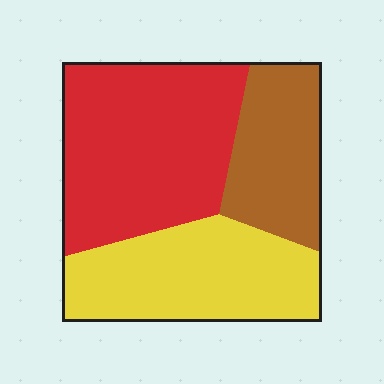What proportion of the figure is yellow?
Yellow covers around 35% of the figure.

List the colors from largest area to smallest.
From largest to smallest: red, yellow, brown.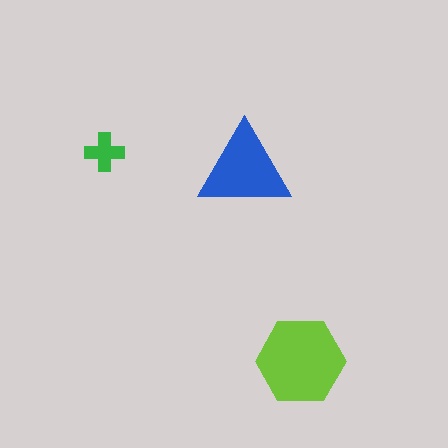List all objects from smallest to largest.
The green cross, the blue triangle, the lime hexagon.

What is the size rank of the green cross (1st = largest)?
3rd.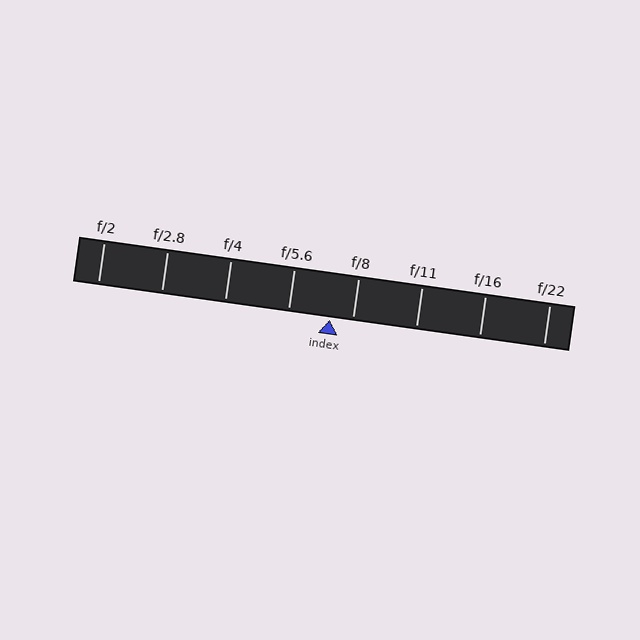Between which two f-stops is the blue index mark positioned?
The index mark is between f/5.6 and f/8.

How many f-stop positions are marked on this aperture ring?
There are 8 f-stop positions marked.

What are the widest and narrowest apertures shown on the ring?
The widest aperture shown is f/2 and the narrowest is f/22.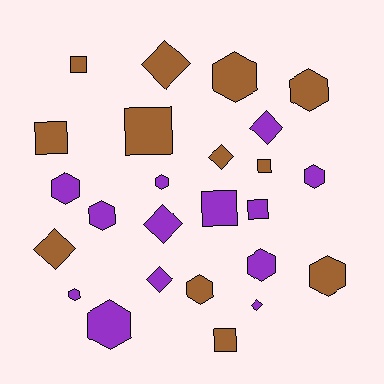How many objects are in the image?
There are 25 objects.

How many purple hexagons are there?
There are 7 purple hexagons.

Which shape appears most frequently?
Hexagon, with 11 objects.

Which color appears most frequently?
Purple, with 13 objects.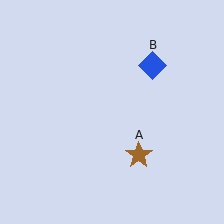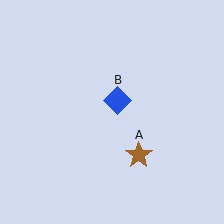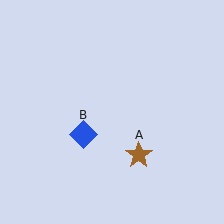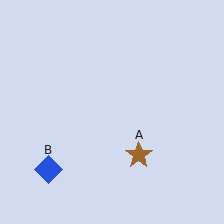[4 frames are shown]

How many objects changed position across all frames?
1 object changed position: blue diamond (object B).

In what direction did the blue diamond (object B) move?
The blue diamond (object B) moved down and to the left.